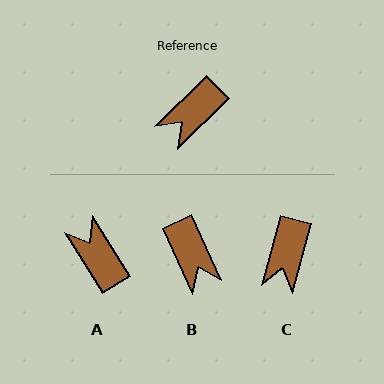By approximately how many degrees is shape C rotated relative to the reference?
Approximately 30 degrees counter-clockwise.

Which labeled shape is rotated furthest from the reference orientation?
A, about 103 degrees away.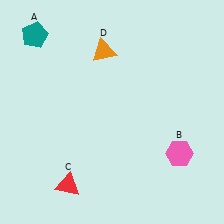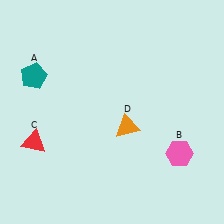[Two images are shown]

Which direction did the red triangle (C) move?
The red triangle (C) moved up.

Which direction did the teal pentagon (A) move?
The teal pentagon (A) moved down.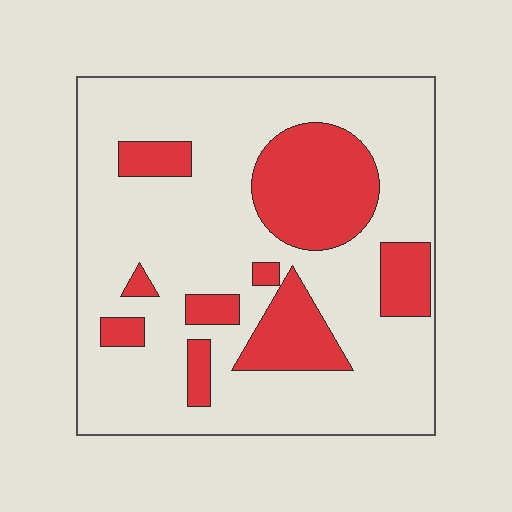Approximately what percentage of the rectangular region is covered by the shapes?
Approximately 25%.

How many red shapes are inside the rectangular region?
9.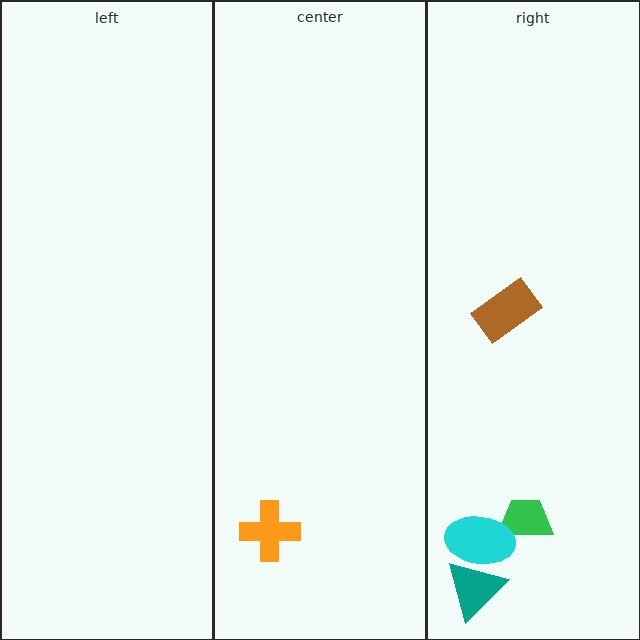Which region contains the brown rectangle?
The right region.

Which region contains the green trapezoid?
The right region.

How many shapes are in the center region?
1.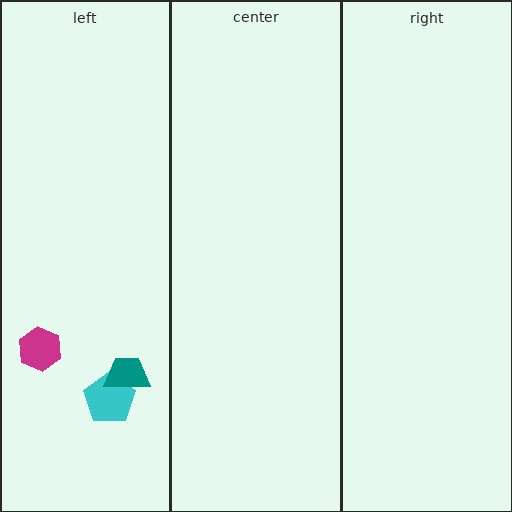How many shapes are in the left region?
3.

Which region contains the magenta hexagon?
The left region.